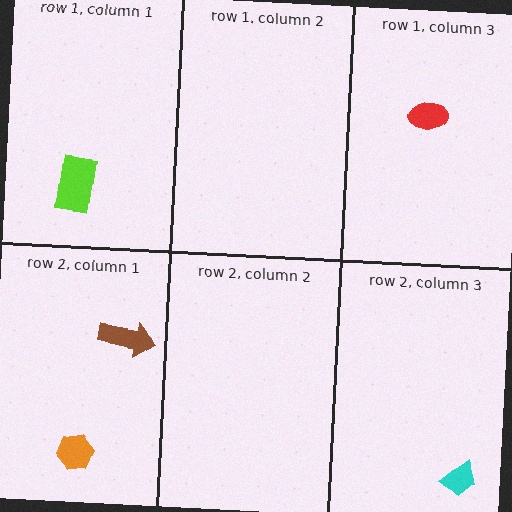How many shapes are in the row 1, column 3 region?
1.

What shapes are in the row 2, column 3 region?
The cyan trapezoid.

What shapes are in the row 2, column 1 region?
The brown arrow, the orange hexagon.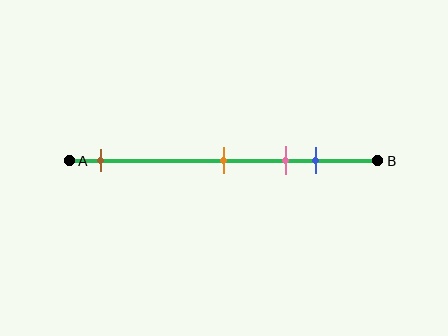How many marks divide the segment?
There are 4 marks dividing the segment.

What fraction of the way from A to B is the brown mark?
The brown mark is approximately 10% (0.1) of the way from A to B.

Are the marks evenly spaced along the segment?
No, the marks are not evenly spaced.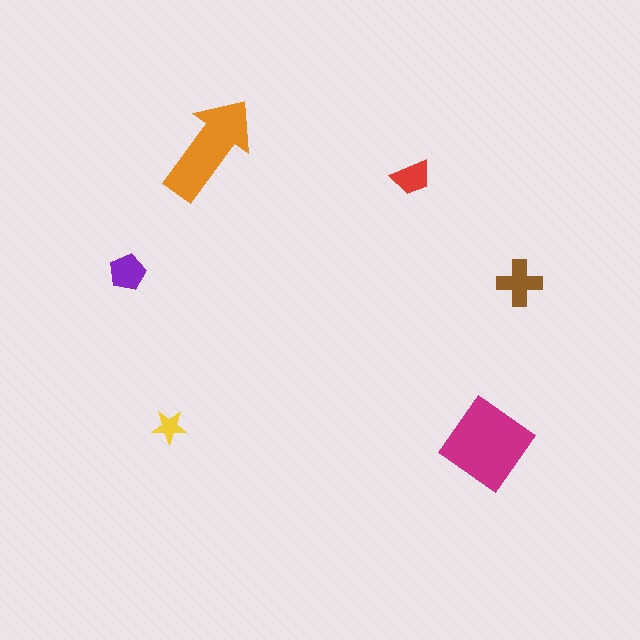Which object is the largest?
The magenta diamond.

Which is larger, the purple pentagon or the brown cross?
The brown cross.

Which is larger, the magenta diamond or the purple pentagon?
The magenta diamond.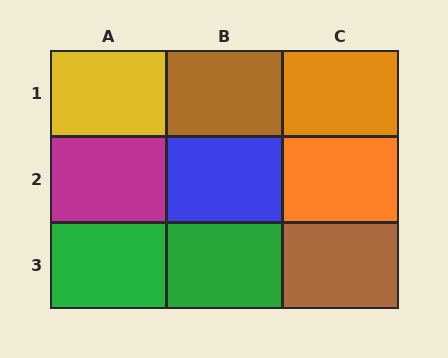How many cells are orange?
2 cells are orange.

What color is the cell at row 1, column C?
Orange.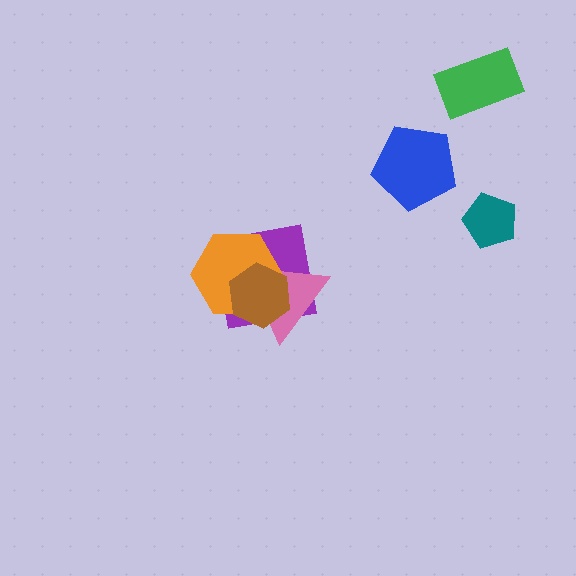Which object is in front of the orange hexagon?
The brown hexagon is in front of the orange hexagon.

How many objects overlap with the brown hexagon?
3 objects overlap with the brown hexagon.